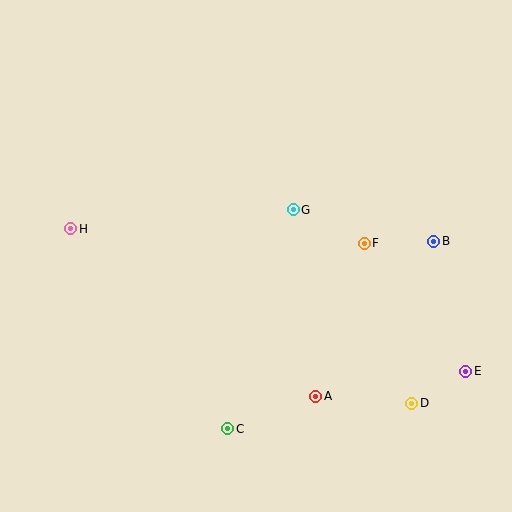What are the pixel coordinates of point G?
Point G is at (293, 210).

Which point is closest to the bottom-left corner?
Point C is closest to the bottom-left corner.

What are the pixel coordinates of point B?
Point B is at (434, 241).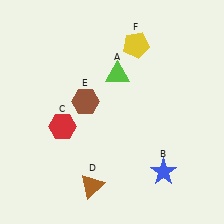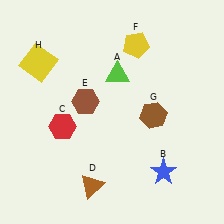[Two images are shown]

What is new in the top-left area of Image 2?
A yellow square (H) was added in the top-left area of Image 2.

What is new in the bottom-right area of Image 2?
A brown hexagon (G) was added in the bottom-right area of Image 2.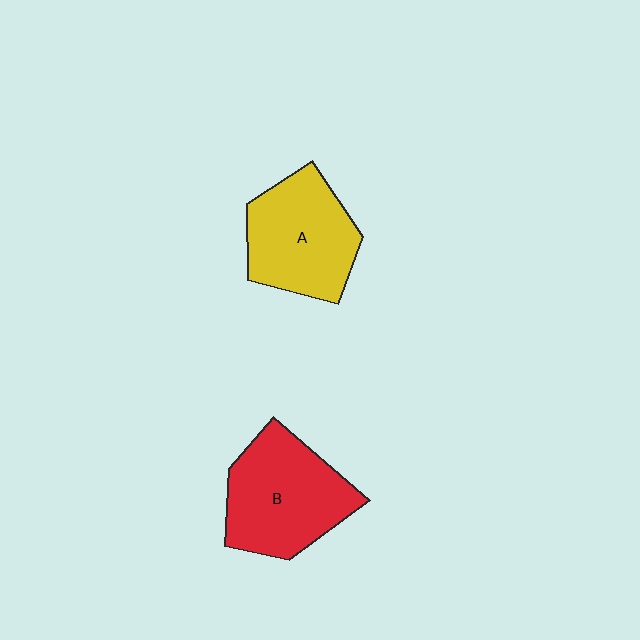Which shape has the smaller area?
Shape A (yellow).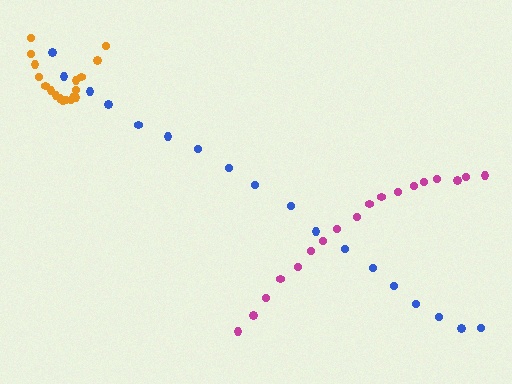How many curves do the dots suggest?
There are 3 distinct paths.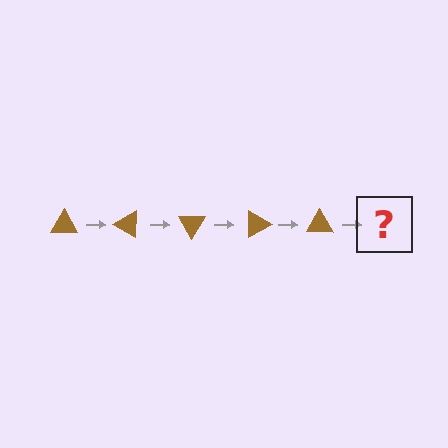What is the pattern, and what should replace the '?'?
The pattern is that the triangle rotates 30 degrees each step. The '?' should be a brown triangle rotated 150 degrees.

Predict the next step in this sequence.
The next step is a brown triangle rotated 150 degrees.